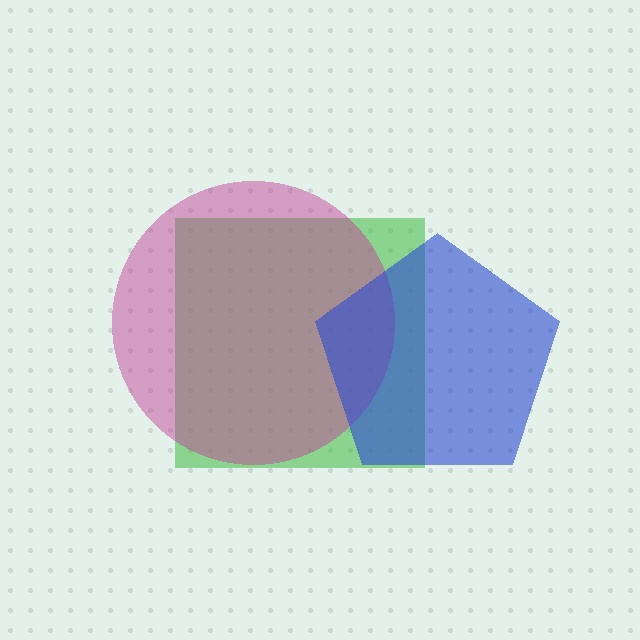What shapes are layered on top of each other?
The layered shapes are: a green square, a magenta circle, a blue pentagon.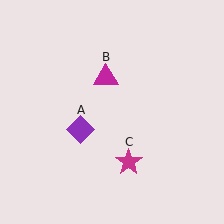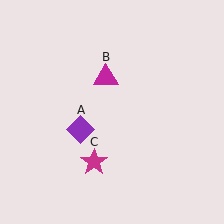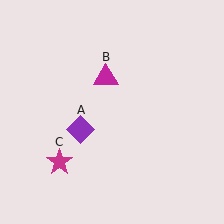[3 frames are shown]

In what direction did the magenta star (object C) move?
The magenta star (object C) moved left.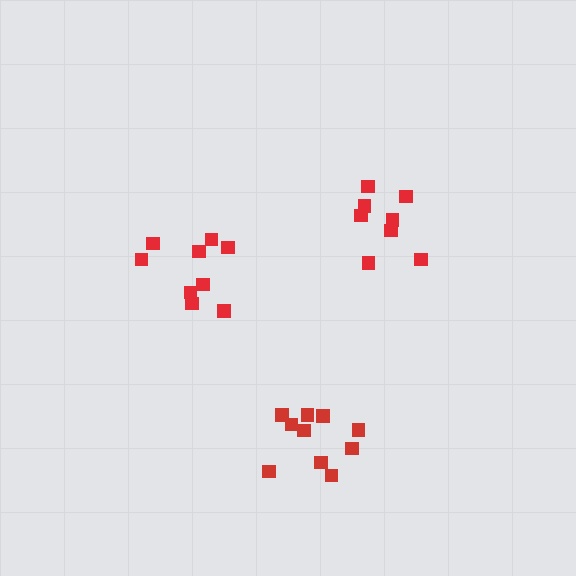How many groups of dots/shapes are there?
There are 3 groups.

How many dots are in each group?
Group 1: 9 dots, Group 2: 8 dots, Group 3: 10 dots (27 total).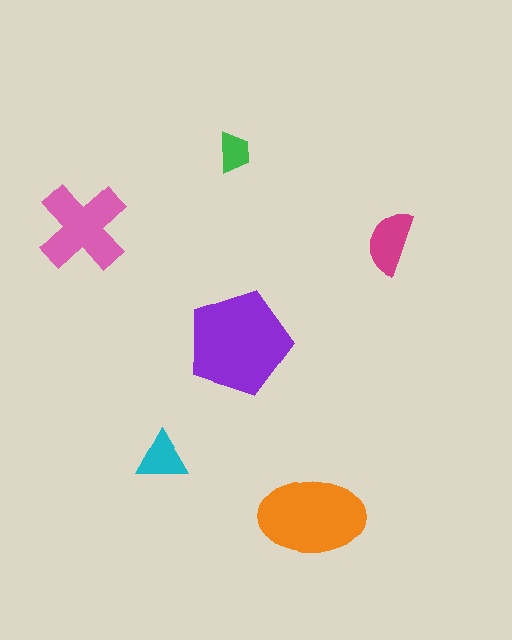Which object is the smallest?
The green trapezoid.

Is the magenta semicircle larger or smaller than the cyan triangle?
Larger.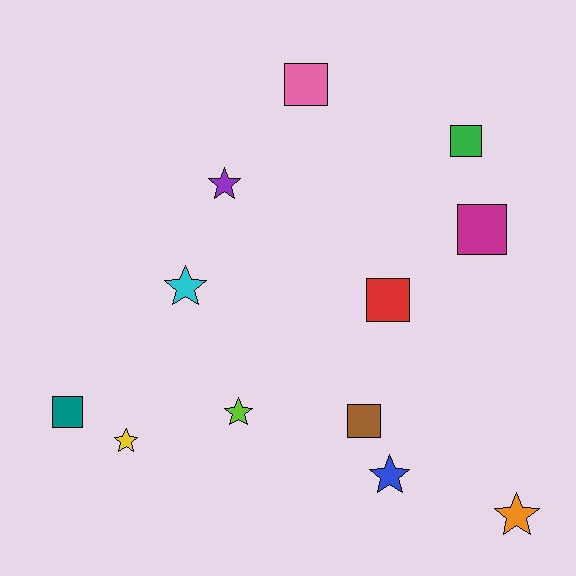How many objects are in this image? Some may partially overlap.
There are 12 objects.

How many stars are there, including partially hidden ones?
There are 6 stars.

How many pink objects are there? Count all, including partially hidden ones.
There is 1 pink object.